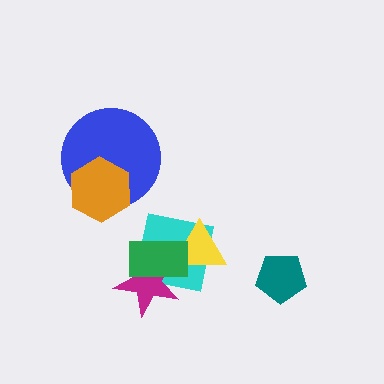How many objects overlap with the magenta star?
2 objects overlap with the magenta star.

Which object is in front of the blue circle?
The orange hexagon is in front of the blue circle.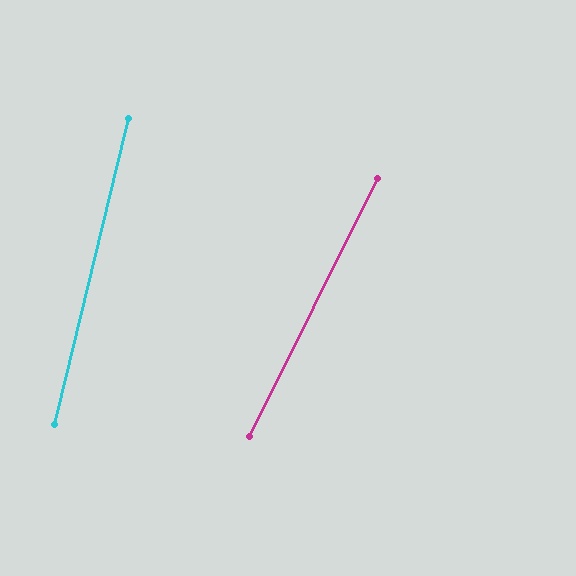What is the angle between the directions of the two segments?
Approximately 13 degrees.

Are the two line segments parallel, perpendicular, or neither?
Neither parallel nor perpendicular — they differ by about 13°.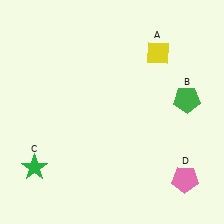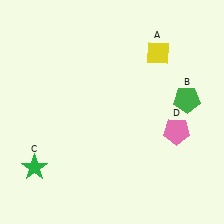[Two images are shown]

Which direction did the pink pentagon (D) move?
The pink pentagon (D) moved up.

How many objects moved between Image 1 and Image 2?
1 object moved between the two images.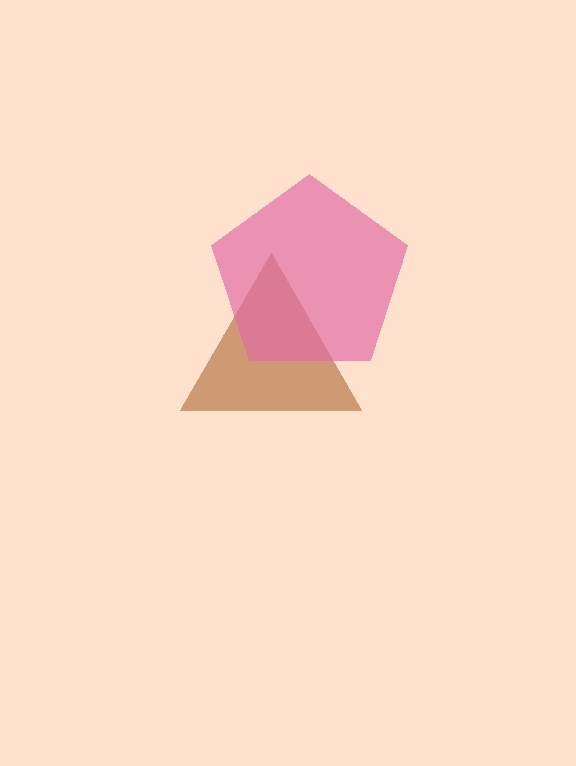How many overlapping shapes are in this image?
There are 2 overlapping shapes in the image.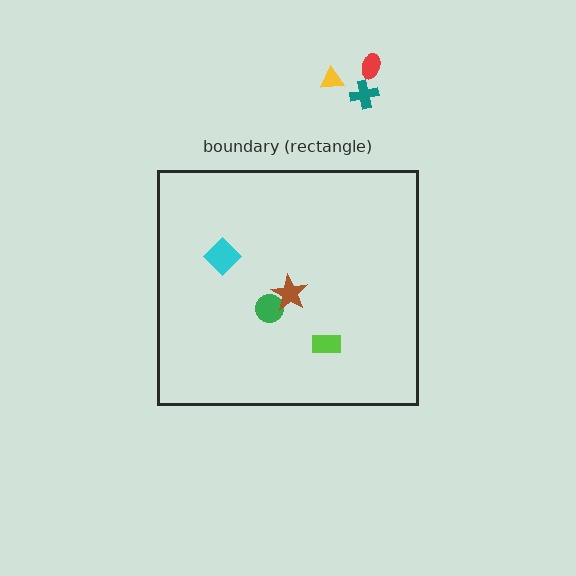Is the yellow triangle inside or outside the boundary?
Outside.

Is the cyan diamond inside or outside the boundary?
Inside.